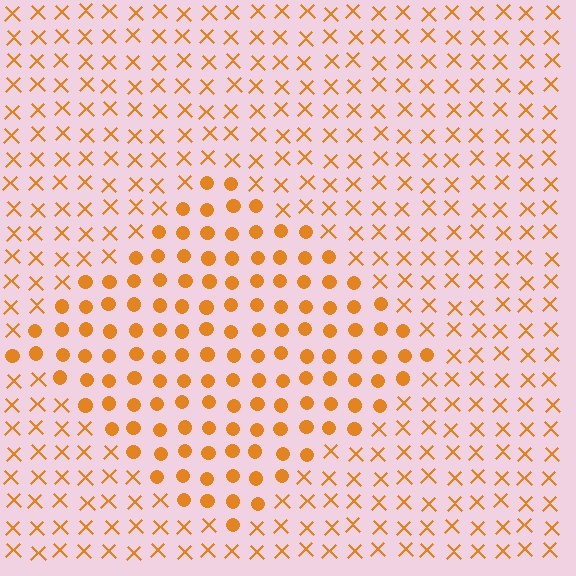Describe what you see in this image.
The image is filled with small orange elements arranged in a uniform grid. A diamond-shaped region contains circles, while the surrounding area contains X marks. The boundary is defined purely by the change in element shape.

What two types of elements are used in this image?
The image uses circles inside the diamond region and X marks outside it.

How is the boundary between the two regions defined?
The boundary is defined by a change in element shape: circles inside vs. X marks outside. All elements share the same color and spacing.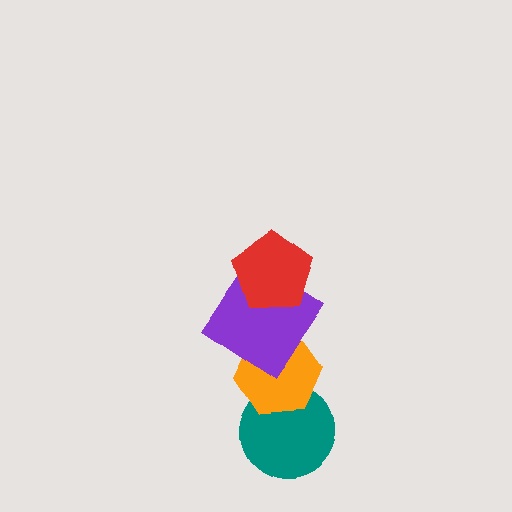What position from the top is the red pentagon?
The red pentagon is 1st from the top.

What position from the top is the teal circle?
The teal circle is 4th from the top.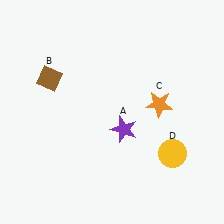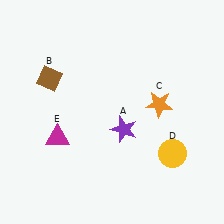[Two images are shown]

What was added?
A magenta triangle (E) was added in Image 2.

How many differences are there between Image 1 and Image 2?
There is 1 difference between the two images.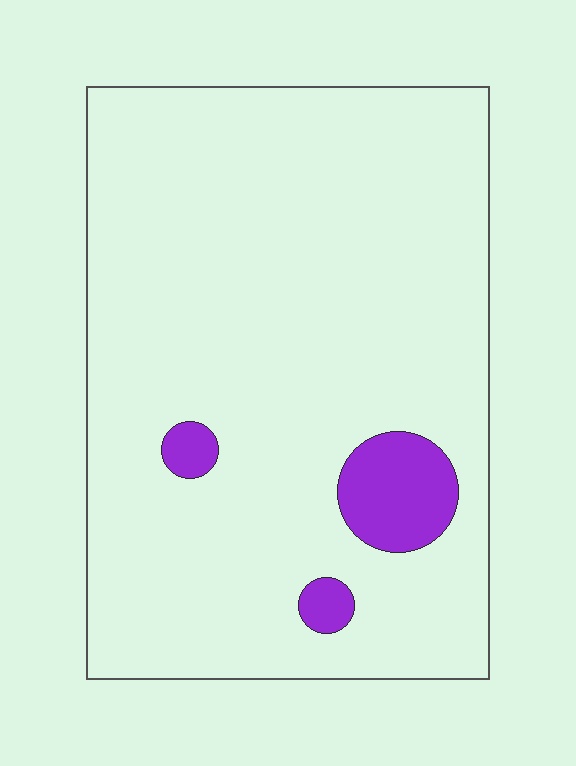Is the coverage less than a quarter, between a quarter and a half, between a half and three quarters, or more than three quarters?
Less than a quarter.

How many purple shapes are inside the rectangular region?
3.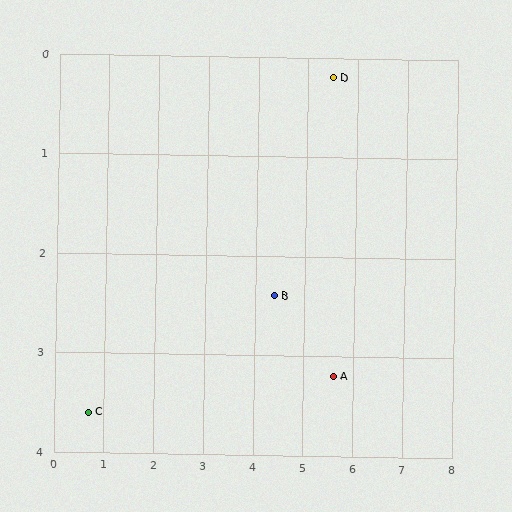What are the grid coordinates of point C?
Point C is at approximately (0.7, 3.6).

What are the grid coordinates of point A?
Point A is at approximately (5.6, 3.2).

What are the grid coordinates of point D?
Point D is at approximately (5.5, 0.2).